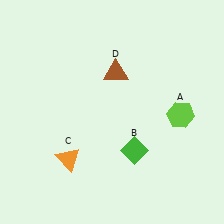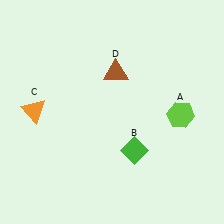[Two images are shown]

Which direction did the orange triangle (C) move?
The orange triangle (C) moved up.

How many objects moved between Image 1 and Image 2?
1 object moved between the two images.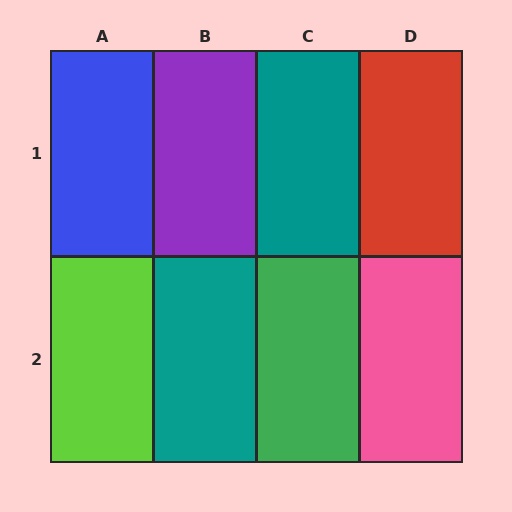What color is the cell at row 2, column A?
Lime.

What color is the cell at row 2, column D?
Pink.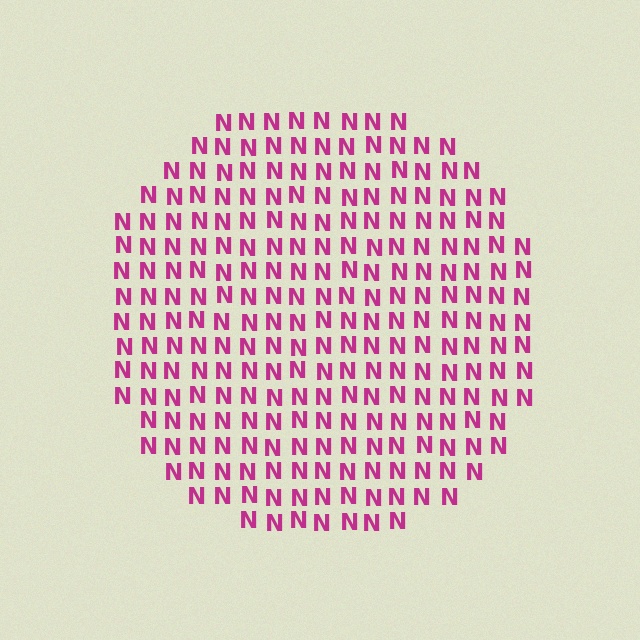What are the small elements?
The small elements are letter N's.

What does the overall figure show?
The overall figure shows a circle.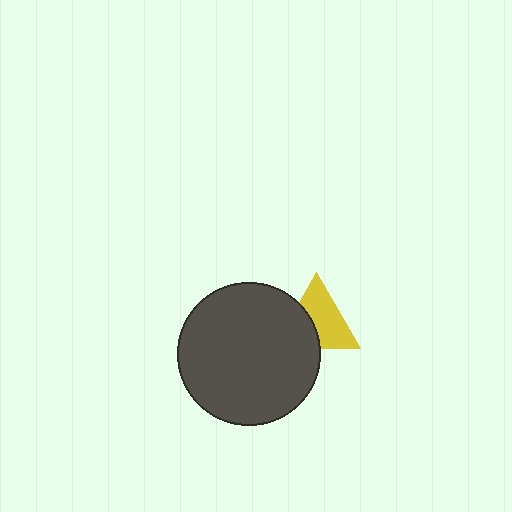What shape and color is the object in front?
The object in front is a dark gray circle.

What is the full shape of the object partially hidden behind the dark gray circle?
The partially hidden object is a yellow triangle.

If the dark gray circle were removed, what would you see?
You would see the complete yellow triangle.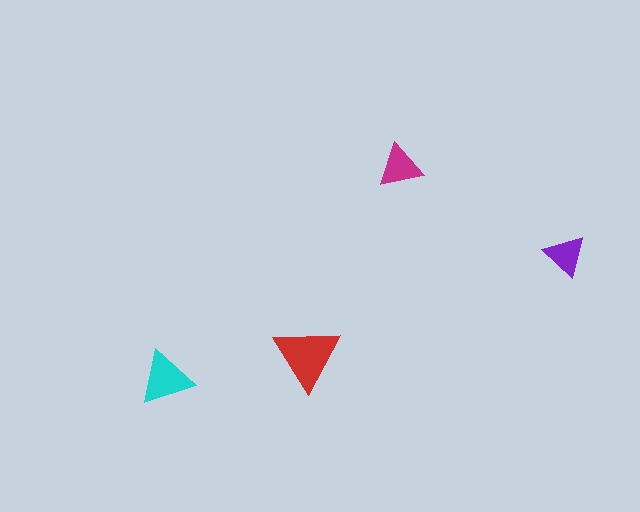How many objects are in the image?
There are 4 objects in the image.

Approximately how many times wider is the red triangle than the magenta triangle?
About 1.5 times wider.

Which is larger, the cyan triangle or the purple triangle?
The cyan one.